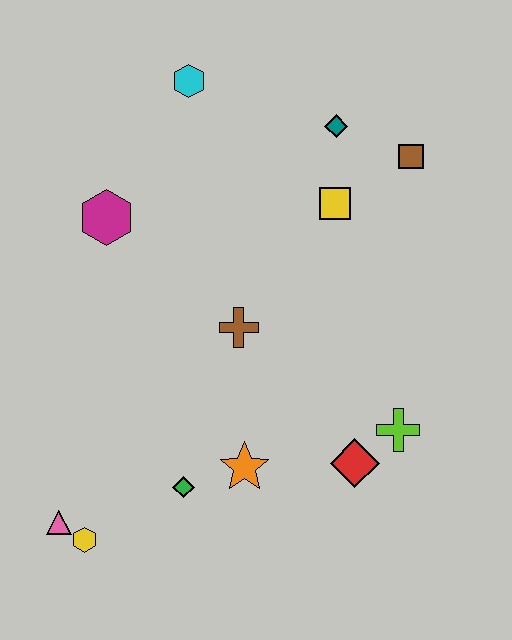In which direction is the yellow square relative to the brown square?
The yellow square is to the left of the brown square.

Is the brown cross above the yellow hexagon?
Yes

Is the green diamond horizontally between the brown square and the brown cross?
No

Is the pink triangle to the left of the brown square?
Yes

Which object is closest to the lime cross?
The red diamond is closest to the lime cross.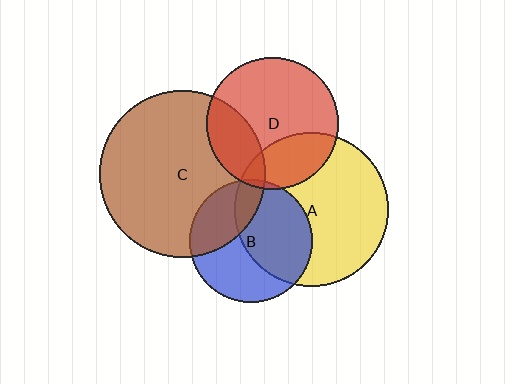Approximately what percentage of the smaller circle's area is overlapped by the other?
Approximately 25%.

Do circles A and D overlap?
Yes.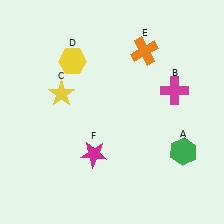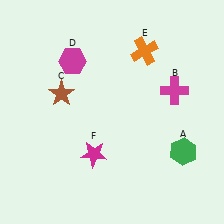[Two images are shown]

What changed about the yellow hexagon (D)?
In Image 1, D is yellow. In Image 2, it changed to magenta.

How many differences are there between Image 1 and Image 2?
There are 2 differences between the two images.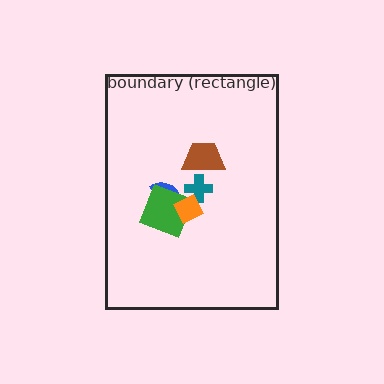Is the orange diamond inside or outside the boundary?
Inside.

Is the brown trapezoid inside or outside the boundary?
Inside.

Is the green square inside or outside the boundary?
Inside.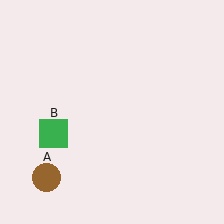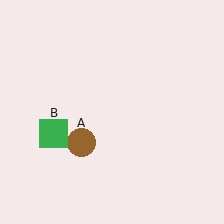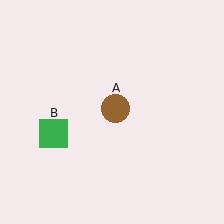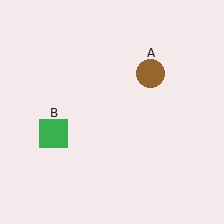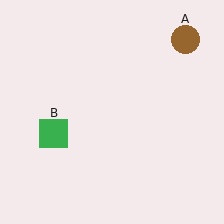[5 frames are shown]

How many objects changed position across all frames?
1 object changed position: brown circle (object A).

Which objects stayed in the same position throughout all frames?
Green square (object B) remained stationary.